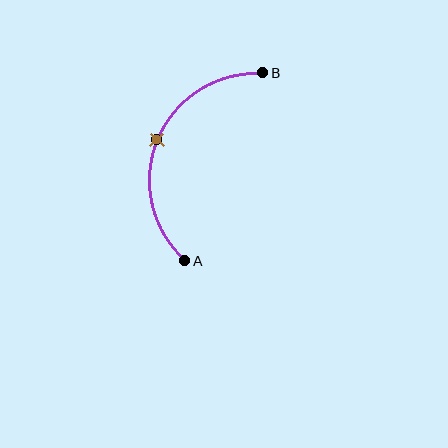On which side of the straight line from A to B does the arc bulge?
The arc bulges to the left of the straight line connecting A and B.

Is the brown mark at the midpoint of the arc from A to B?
Yes. The brown mark lies on the arc at equal arc-length from both A and B — it is the arc midpoint.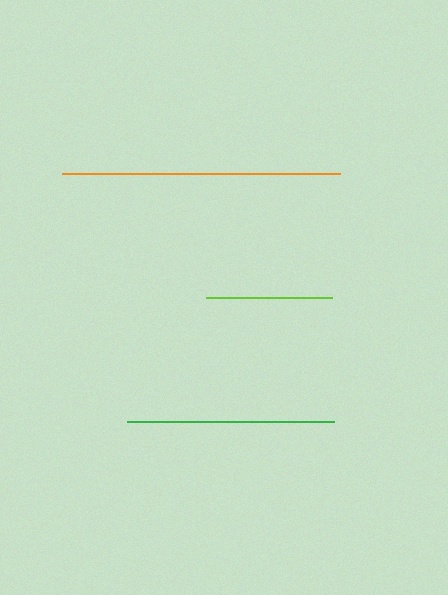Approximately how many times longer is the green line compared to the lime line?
The green line is approximately 1.6 times the length of the lime line.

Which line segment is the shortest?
The lime line is the shortest at approximately 126 pixels.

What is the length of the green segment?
The green segment is approximately 207 pixels long.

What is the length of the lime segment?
The lime segment is approximately 126 pixels long.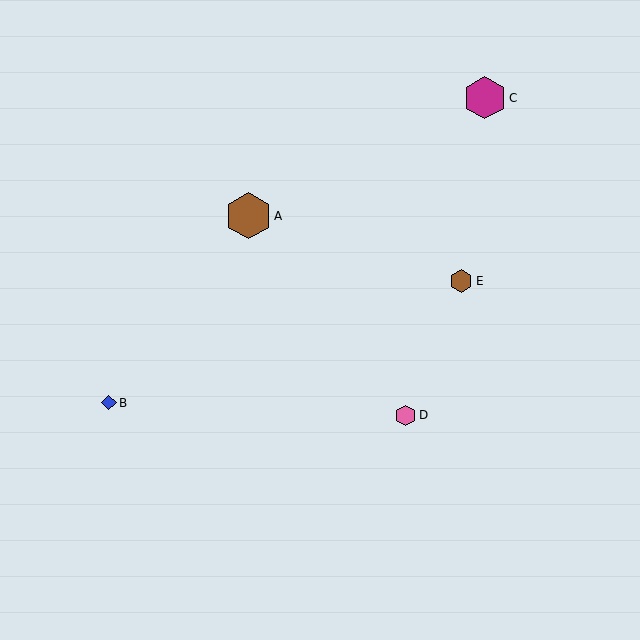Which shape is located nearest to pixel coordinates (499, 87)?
The magenta hexagon (labeled C) at (485, 98) is nearest to that location.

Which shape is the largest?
The brown hexagon (labeled A) is the largest.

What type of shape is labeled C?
Shape C is a magenta hexagon.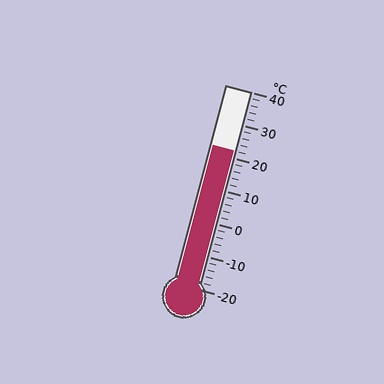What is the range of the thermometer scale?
The thermometer scale ranges from -20°C to 40°C.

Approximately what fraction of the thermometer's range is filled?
The thermometer is filled to approximately 70% of its range.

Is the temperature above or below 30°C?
The temperature is below 30°C.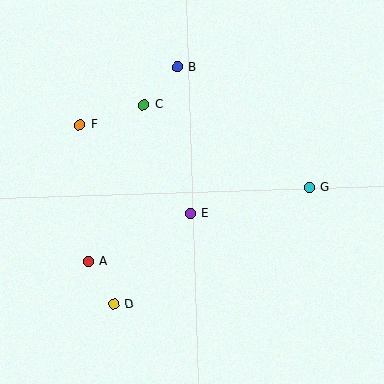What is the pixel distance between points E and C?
The distance between E and C is 118 pixels.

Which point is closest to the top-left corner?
Point F is closest to the top-left corner.